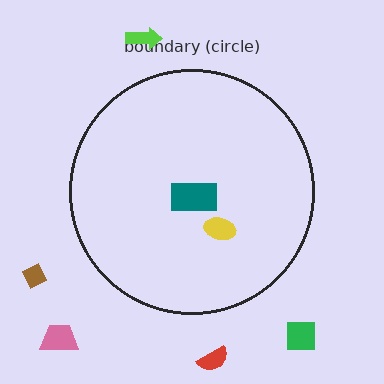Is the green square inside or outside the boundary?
Outside.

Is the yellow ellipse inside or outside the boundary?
Inside.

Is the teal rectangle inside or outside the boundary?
Inside.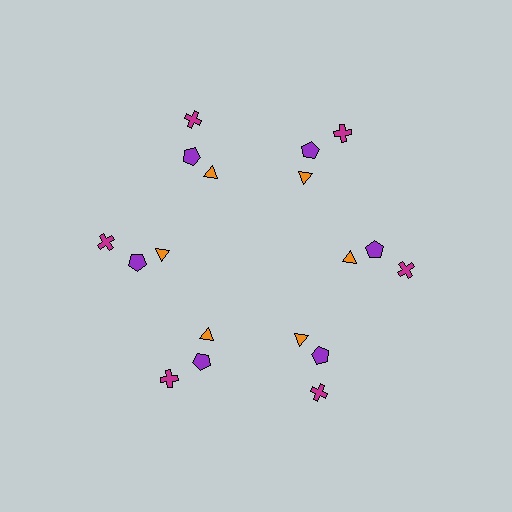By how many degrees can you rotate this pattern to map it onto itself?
The pattern maps onto itself every 60 degrees of rotation.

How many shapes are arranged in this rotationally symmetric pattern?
There are 18 shapes, arranged in 6 groups of 3.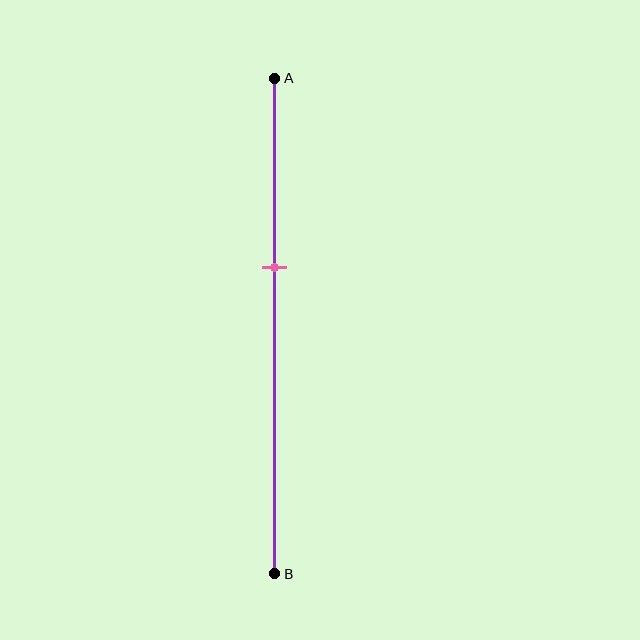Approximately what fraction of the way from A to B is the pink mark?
The pink mark is approximately 40% of the way from A to B.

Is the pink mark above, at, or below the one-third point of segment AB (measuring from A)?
The pink mark is below the one-third point of segment AB.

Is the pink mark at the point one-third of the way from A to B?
No, the mark is at about 40% from A, not at the 33% one-third point.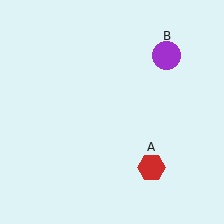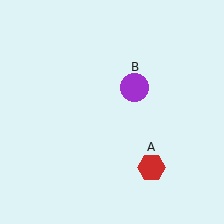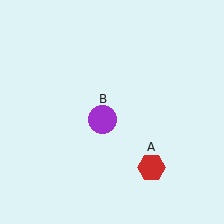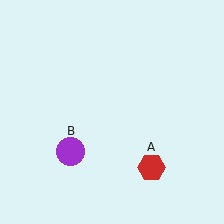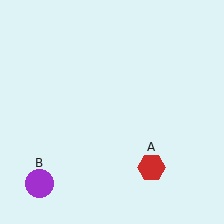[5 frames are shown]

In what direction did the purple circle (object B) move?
The purple circle (object B) moved down and to the left.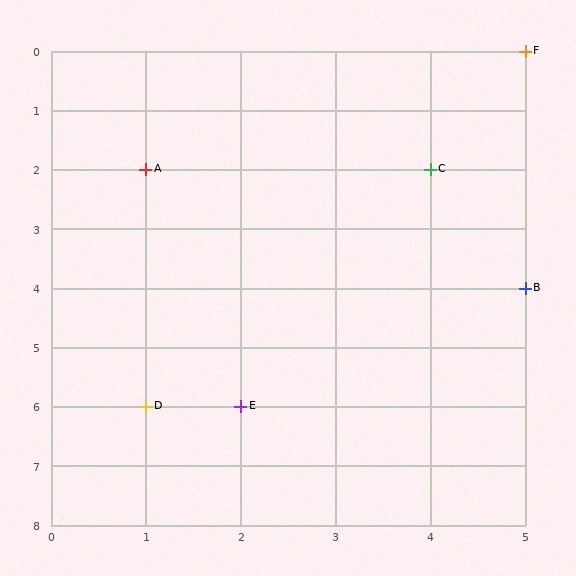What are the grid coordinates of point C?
Point C is at grid coordinates (4, 2).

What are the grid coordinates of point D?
Point D is at grid coordinates (1, 6).